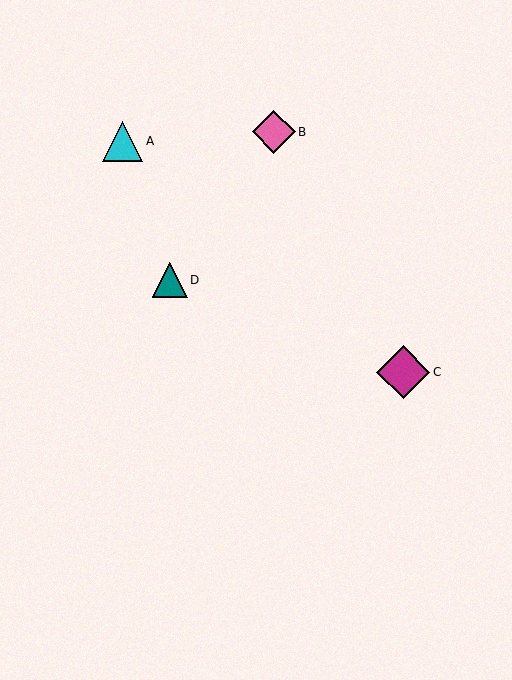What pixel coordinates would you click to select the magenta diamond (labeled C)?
Click at (403, 372) to select the magenta diamond C.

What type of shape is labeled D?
Shape D is a teal triangle.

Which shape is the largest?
The magenta diamond (labeled C) is the largest.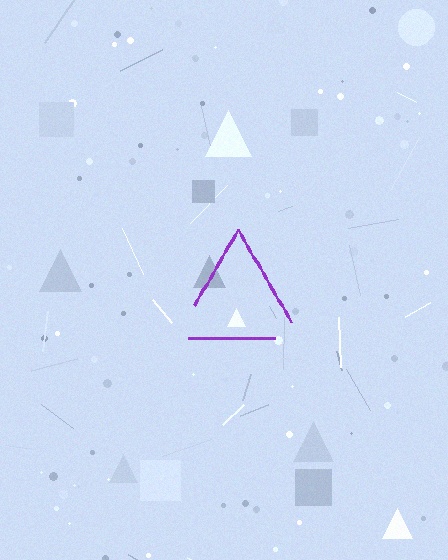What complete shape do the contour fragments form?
The contour fragments form a triangle.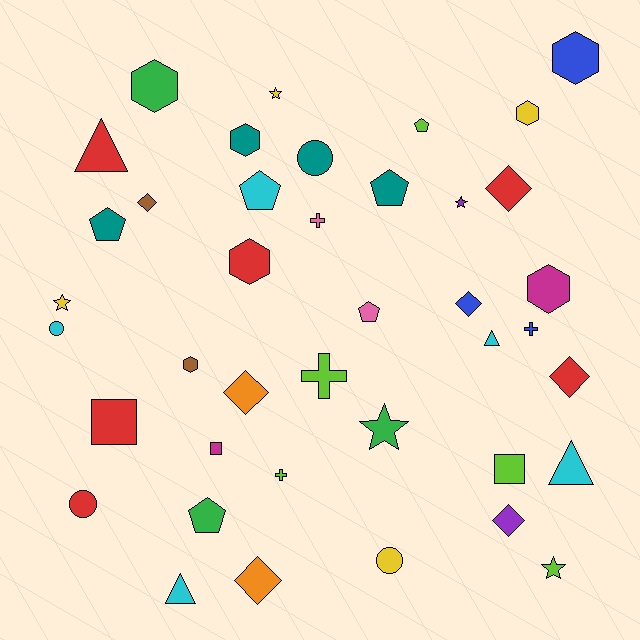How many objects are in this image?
There are 40 objects.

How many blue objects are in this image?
There are 3 blue objects.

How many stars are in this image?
There are 5 stars.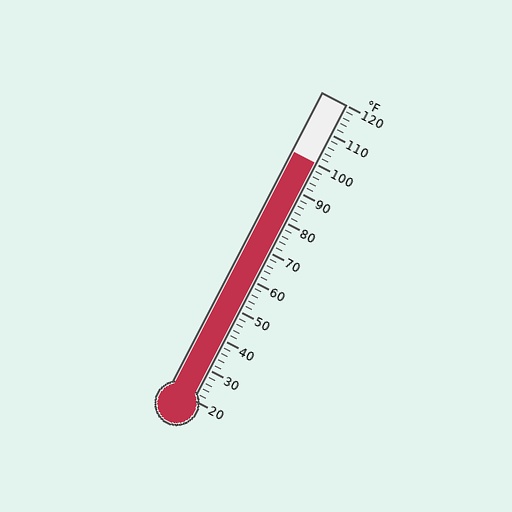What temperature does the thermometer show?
The thermometer shows approximately 100°F.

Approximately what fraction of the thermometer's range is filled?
The thermometer is filled to approximately 80% of its range.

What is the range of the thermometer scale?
The thermometer scale ranges from 20°F to 120°F.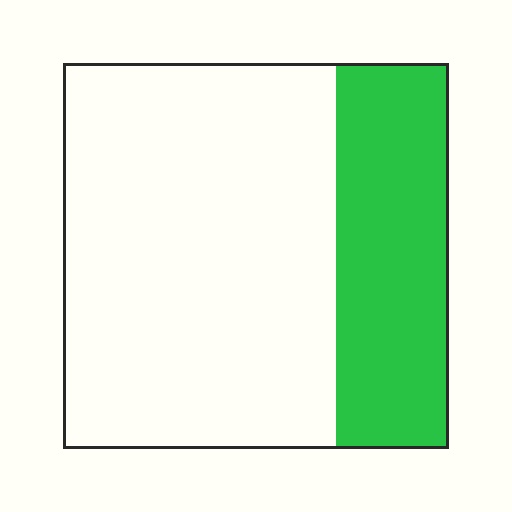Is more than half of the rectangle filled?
No.